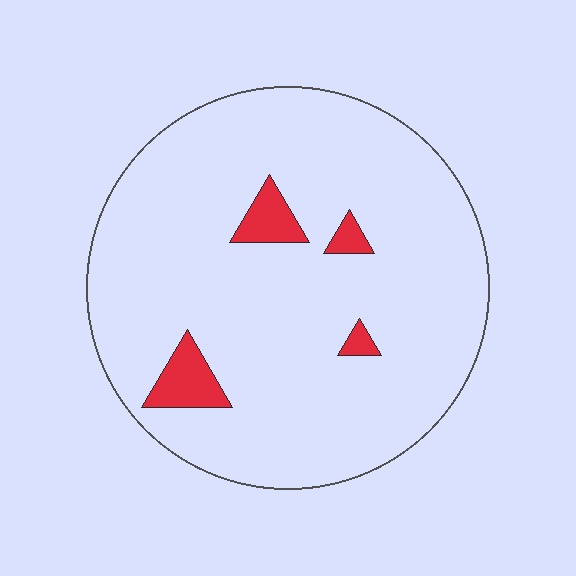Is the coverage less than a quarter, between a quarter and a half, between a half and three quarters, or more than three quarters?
Less than a quarter.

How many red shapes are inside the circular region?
4.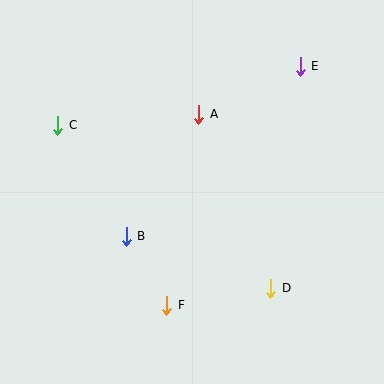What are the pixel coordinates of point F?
Point F is at (167, 305).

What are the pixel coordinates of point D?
Point D is at (271, 288).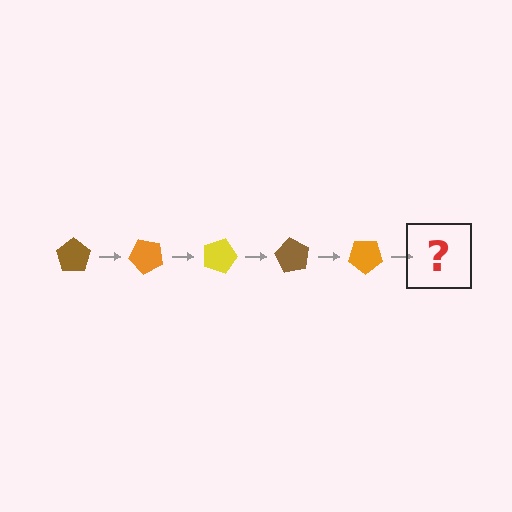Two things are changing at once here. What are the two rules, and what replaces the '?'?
The two rules are that it rotates 45 degrees each step and the color cycles through brown, orange, and yellow. The '?' should be a yellow pentagon, rotated 225 degrees from the start.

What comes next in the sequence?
The next element should be a yellow pentagon, rotated 225 degrees from the start.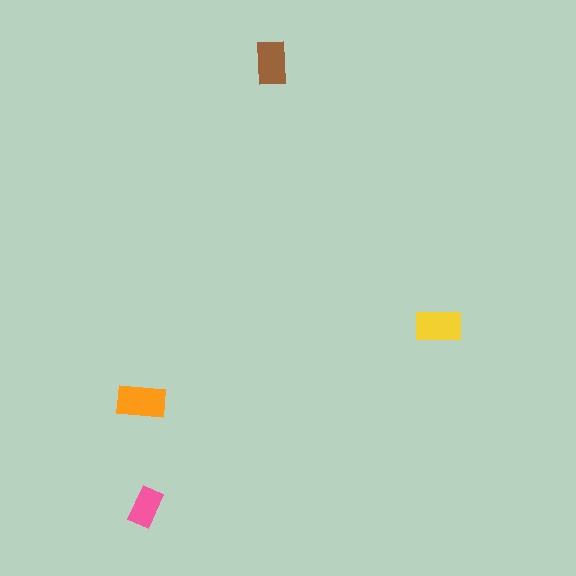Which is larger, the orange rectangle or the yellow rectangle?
The orange one.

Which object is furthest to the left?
The orange rectangle is leftmost.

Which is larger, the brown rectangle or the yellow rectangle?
The yellow one.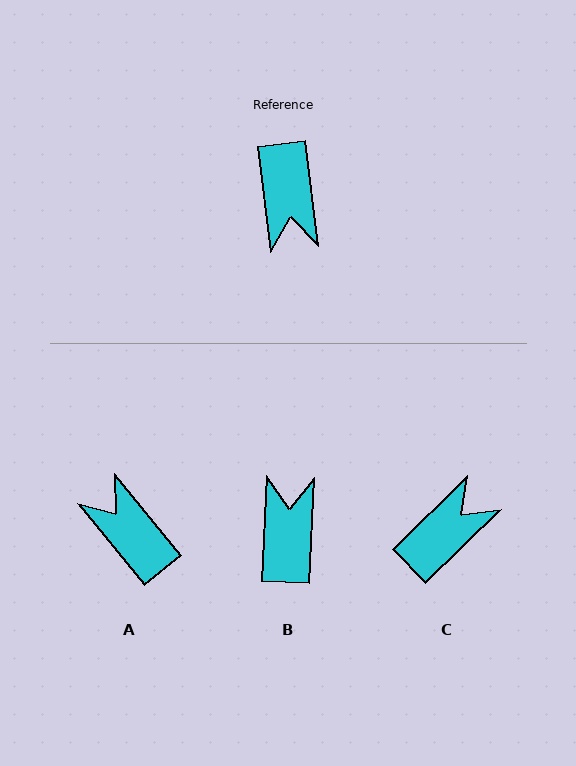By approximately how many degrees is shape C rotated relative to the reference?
Approximately 127 degrees counter-clockwise.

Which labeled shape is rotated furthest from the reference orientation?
B, about 170 degrees away.